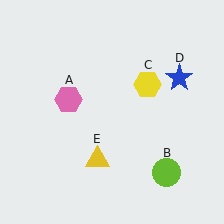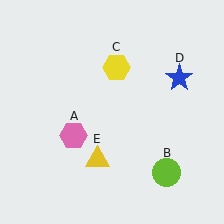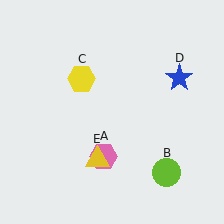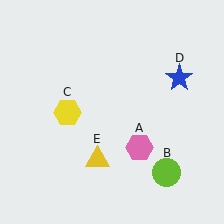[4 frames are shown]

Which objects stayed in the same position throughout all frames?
Lime circle (object B) and blue star (object D) and yellow triangle (object E) remained stationary.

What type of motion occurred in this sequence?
The pink hexagon (object A), yellow hexagon (object C) rotated counterclockwise around the center of the scene.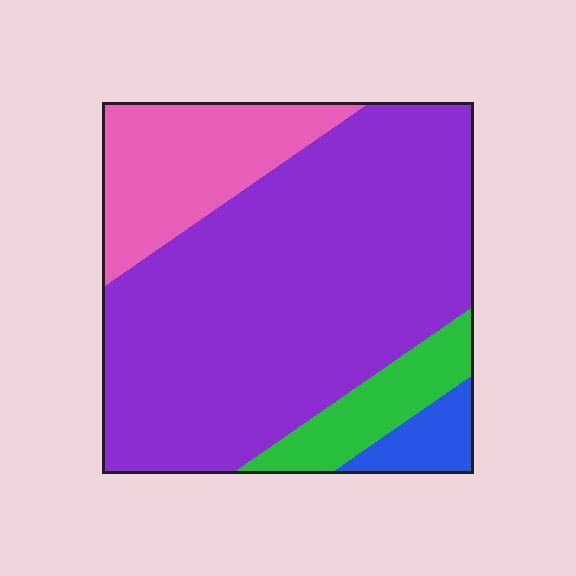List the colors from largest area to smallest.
From largest to smallest: purple, pink, green, blue.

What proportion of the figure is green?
Green takes up about one tenth (1/10) of the figure.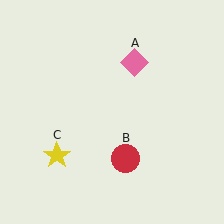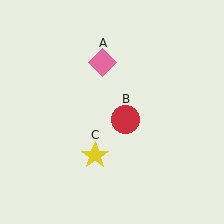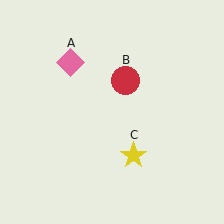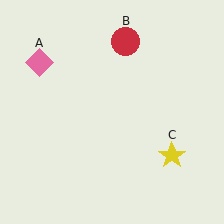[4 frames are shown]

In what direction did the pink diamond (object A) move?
The pink diamond (object A) moved left.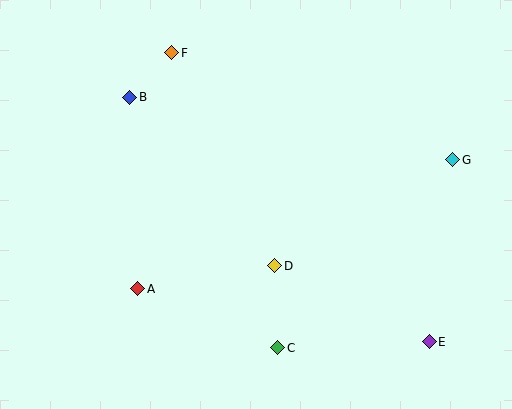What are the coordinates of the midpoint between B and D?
The midpoint between B and D is at (202, 181).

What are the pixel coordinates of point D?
Point D is at (275, 266).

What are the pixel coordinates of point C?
Point C is at (278, 348).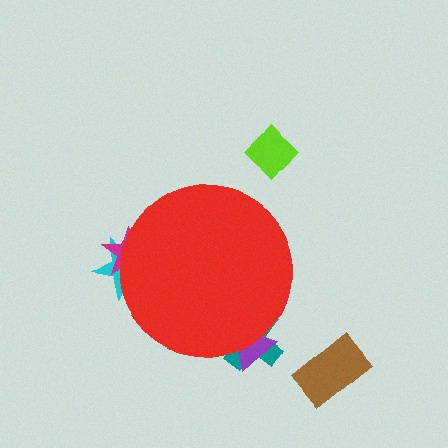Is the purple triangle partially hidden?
Yes, the purple triangle is partially hidden behind the red circle.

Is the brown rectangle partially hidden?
No, the brown rectangle is fully visible.